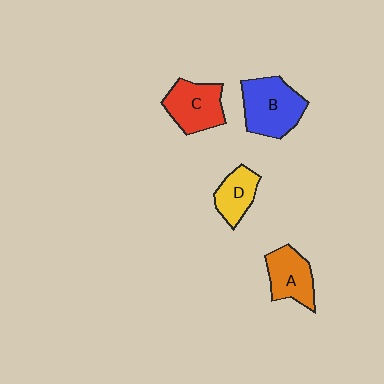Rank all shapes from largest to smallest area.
From largest to smallest: B (blue), C (red), A (orange), D (yellow).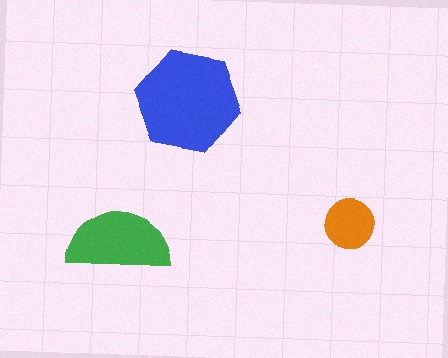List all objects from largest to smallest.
The blue hexagon, the green semicircle, the orange circle.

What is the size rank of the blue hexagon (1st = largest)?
1st.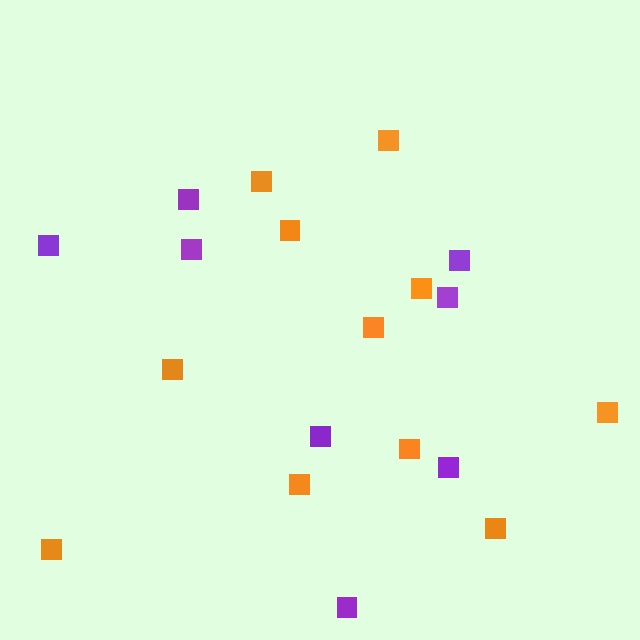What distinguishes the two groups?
There are 2 groups: one group of purple squares (8) and one group of orange squares (11).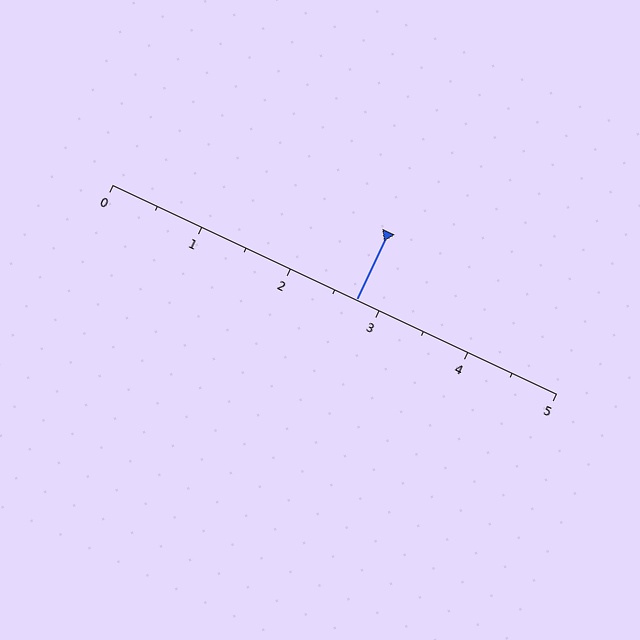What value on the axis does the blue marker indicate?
The marker indicates approximately 2.8.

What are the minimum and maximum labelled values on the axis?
The axis runs from 0 to 5.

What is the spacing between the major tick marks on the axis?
The major ticks are spaced 1 apart.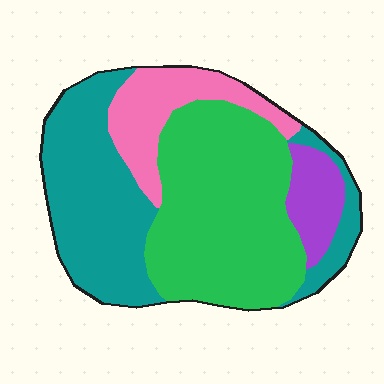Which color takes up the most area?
Green, at roughly 40%.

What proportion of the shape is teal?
Teal takes up about one third (1/3) of the shape.